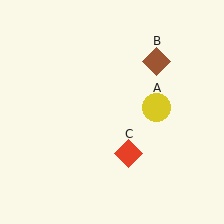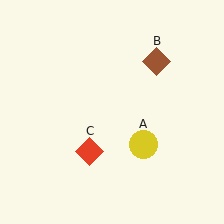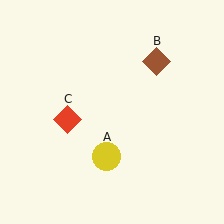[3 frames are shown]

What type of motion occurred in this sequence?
The yellow circle (object A), red diamond (object C) rotated clockwise around the center of the scene.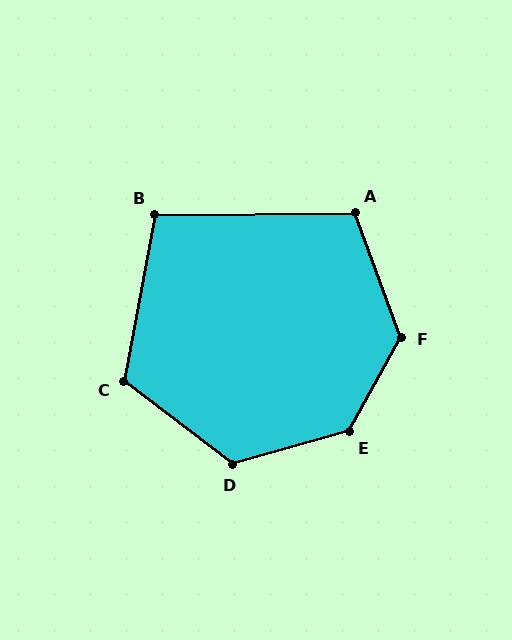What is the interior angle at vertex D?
Approximately 127 degrees (obtuse).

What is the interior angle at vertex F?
Approximately 131 degrees (obtuse).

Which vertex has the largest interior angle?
E, at approximately 134 degrees.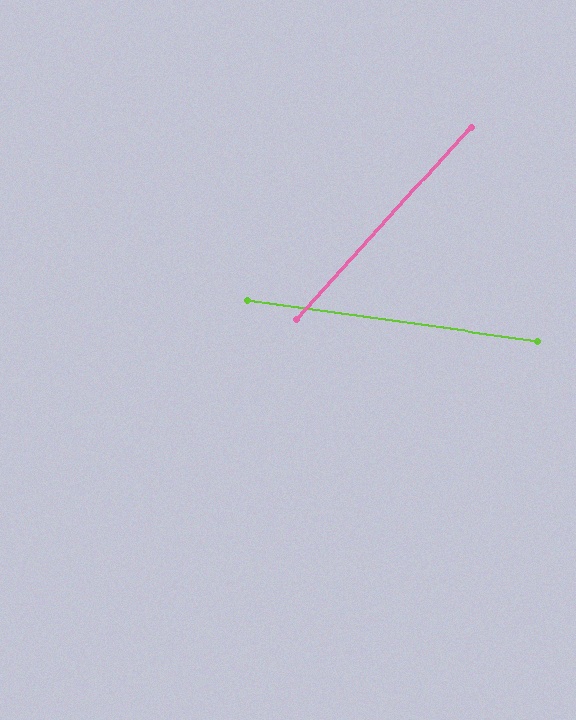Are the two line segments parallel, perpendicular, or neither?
Neither parallel nor perpendicular — they differ by about 56°.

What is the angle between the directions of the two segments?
Approximately 56 degrees.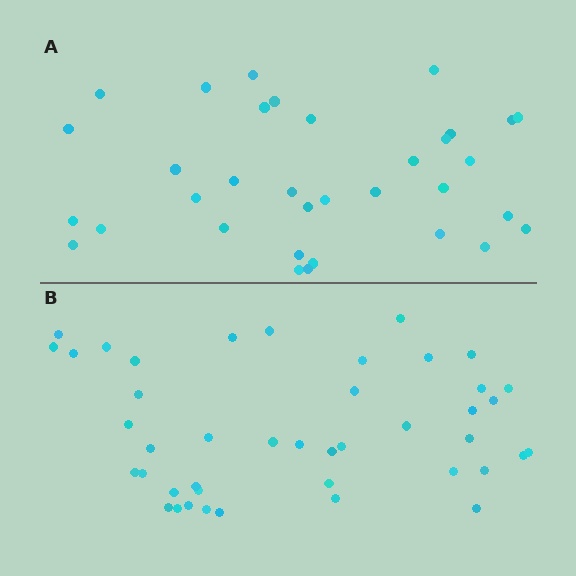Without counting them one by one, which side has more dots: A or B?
Region B (the bottom region) has more dots.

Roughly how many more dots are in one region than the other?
Region B has roughly 8 or so more dots than region A.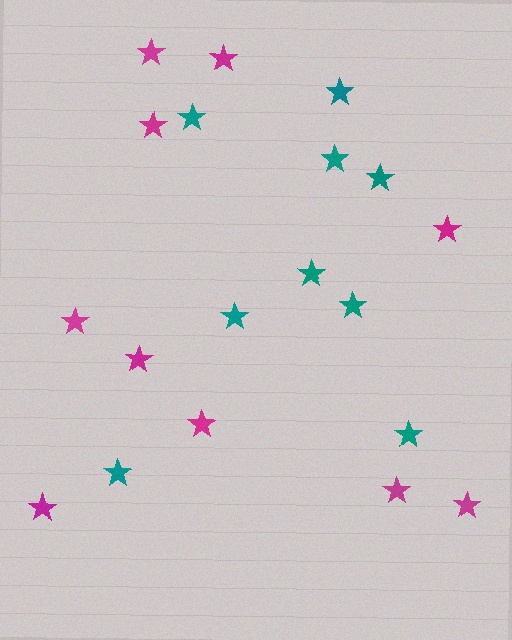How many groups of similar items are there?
There are 2 groups: one group of magenta stars (10) and one group of teal stars (9).